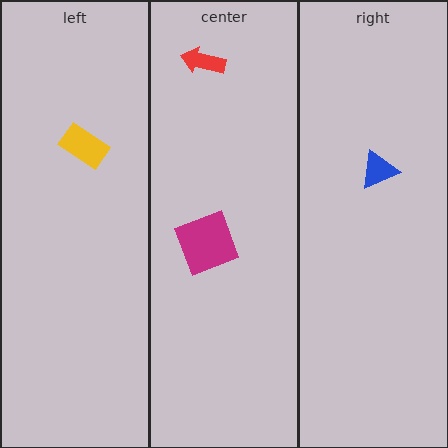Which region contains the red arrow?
The center region.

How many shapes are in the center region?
2.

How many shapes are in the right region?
1.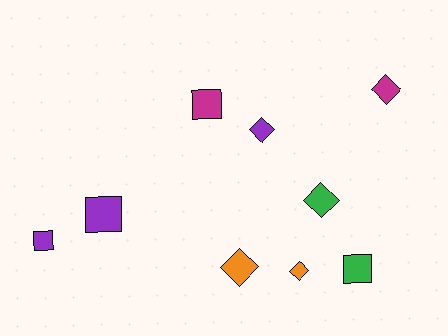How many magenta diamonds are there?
There is 1 magenta diamond.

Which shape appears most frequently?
Diamond, with 5 objects.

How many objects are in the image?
There are 9 objects.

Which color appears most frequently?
Purple, with 3 objects.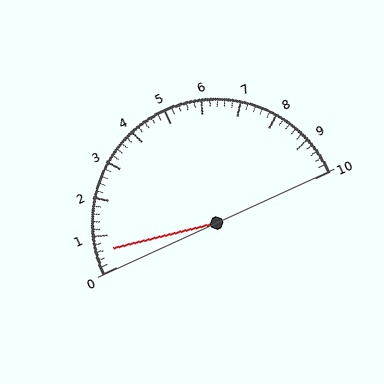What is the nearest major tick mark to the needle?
The nearest major tick mark is 1.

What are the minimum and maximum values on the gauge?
The gauge ranges from 0 to 10.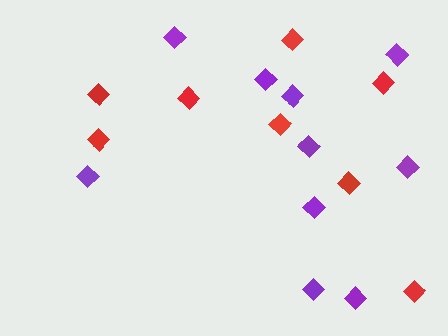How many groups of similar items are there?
There are 2 groups: one group of red diamonds (8) and one group of purple diamonds (10).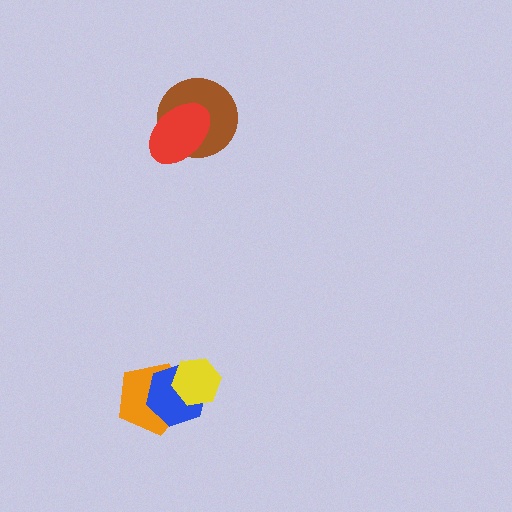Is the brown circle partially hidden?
Yes, it is partially covered by another shape.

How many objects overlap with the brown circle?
1 object overlaps with the brown circle.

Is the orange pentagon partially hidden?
Yes, it is partially covered by another shape.